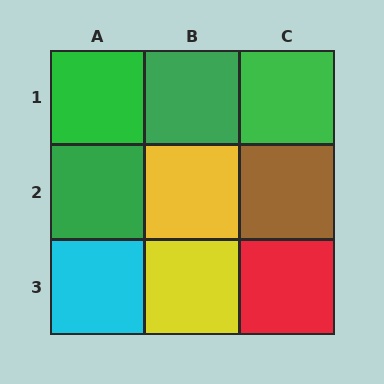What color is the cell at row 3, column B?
Yellow.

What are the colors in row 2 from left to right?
Green, yellow, brown.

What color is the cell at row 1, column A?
Green.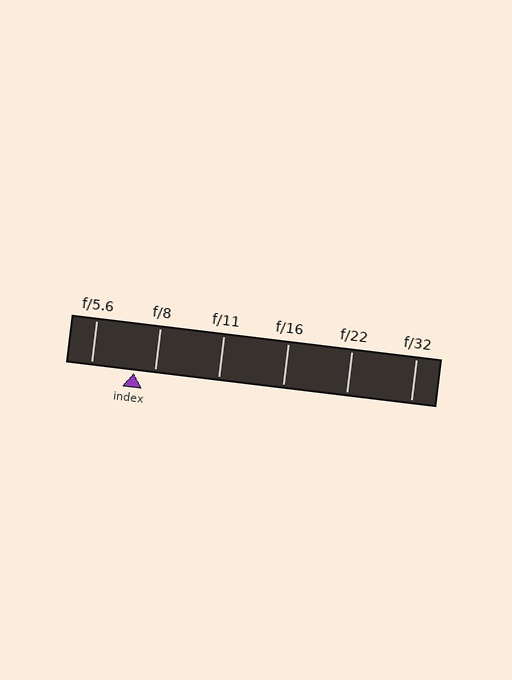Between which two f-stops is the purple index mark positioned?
The index mark is between f/5.6 and f/8.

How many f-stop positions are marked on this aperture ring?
There are 6 f-stop positions marked.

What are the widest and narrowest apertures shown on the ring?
The widest aperture shown is f/5.6 and the narrowest is f/32.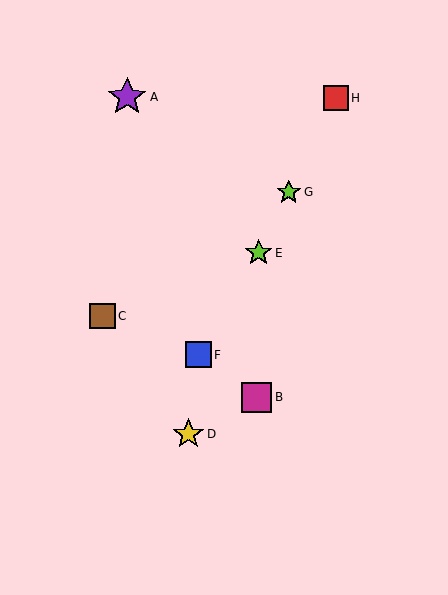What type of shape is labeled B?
Shape B is a magenta square.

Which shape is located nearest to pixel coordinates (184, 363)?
The blue square (labeled F) at (198, 355) is nearest to that location.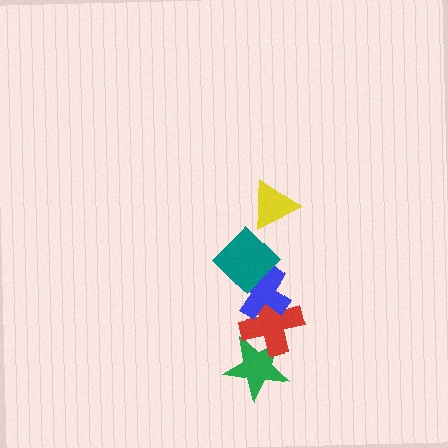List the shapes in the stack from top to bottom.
From top to bottom: the yellow triangle, the teal diamond, the blue cross, the red cross, the green star.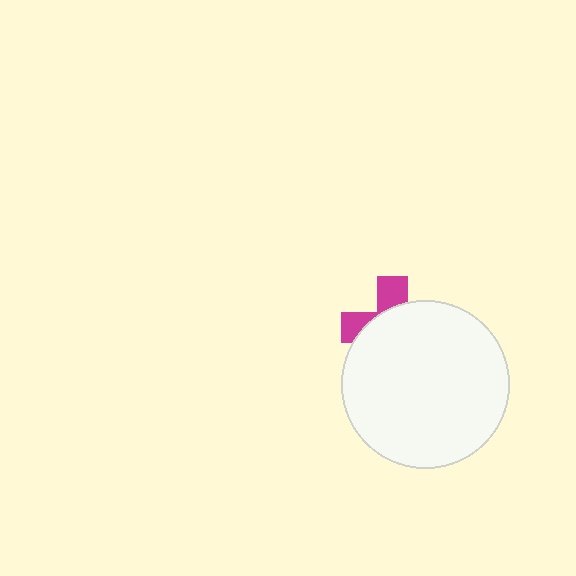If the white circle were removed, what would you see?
You would see the complete magenta cross.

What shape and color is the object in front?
The object in front is a white circle.